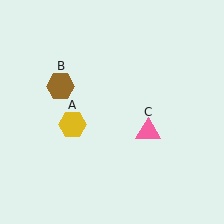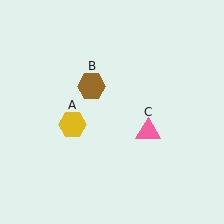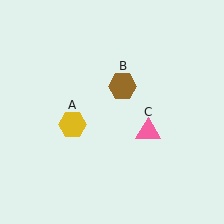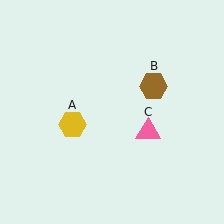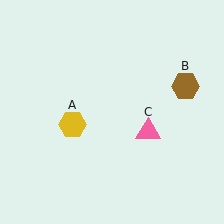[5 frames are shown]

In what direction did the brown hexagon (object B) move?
The brown hexagon (object B) moved right.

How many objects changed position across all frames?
1 object changed position: brown hexagon (object B).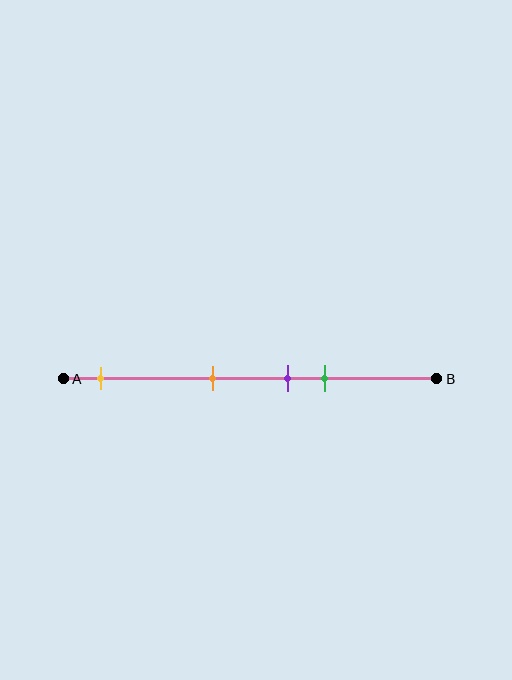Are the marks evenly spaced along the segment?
No, the marks are not evenly spaced.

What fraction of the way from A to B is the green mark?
The green mark is approximately 70% (0.7) of the way from A to B.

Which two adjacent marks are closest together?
The purple and green marks are the closest adjacent pair.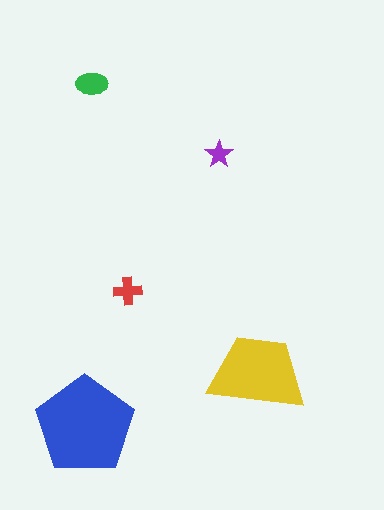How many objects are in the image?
There are 5 objects in the image.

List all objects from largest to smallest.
The blue pentagon, the yellow trapezoid, the green ellipse, the red cross, the purple star.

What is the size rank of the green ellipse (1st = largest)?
3rd.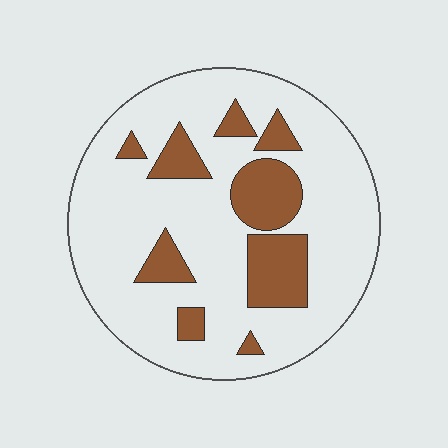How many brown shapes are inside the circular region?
9.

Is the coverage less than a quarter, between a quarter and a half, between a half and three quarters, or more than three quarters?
Less than a quarter.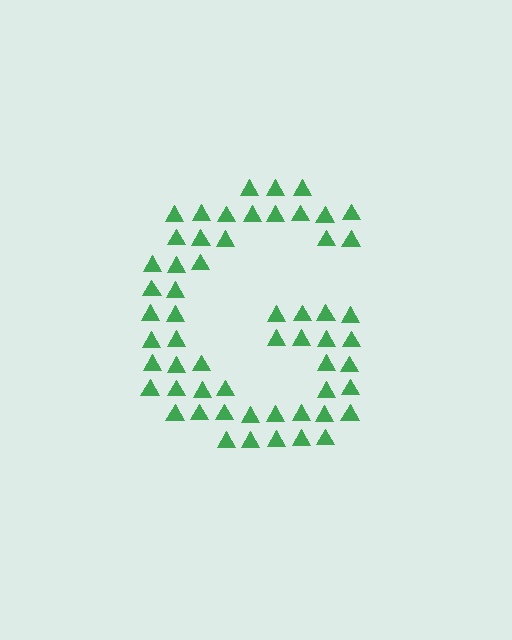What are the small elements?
The small elements are triangles.